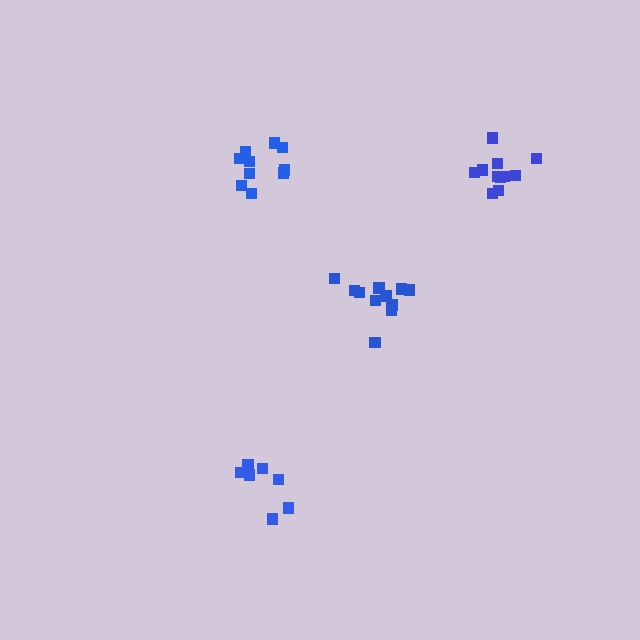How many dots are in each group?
Group 1: 10 dots, Group 2: 11 dots, Group 3: 11 dots, Group 4: 7 dots (39 total).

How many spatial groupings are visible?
There are 4 spatial groupings.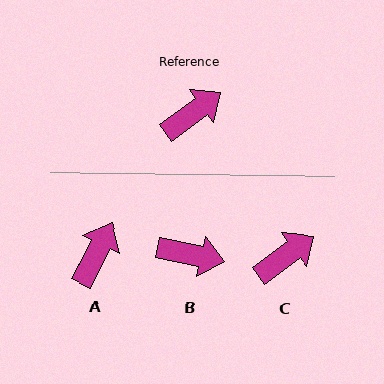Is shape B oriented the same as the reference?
No, it is off by about 49 degrees.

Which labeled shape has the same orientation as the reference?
C.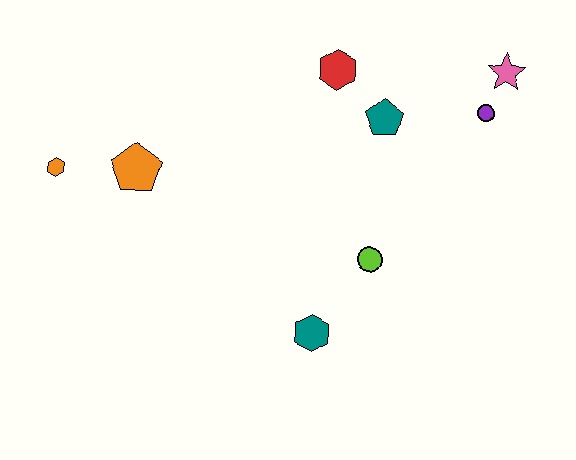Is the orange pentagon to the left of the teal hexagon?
Yes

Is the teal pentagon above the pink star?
No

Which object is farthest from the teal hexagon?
The pink star is farthest from the teal hexagon.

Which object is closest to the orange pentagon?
The orange hexagon is closest to the orange pentagon.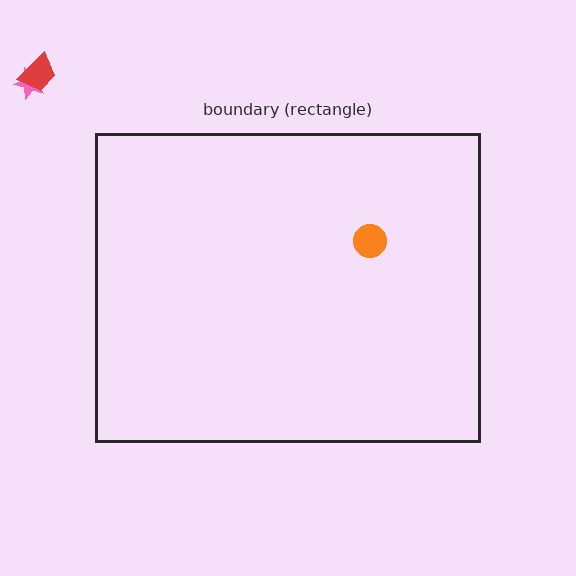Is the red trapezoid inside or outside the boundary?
Outside.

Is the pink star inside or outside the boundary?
Outside.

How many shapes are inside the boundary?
1 inside, 2 outside.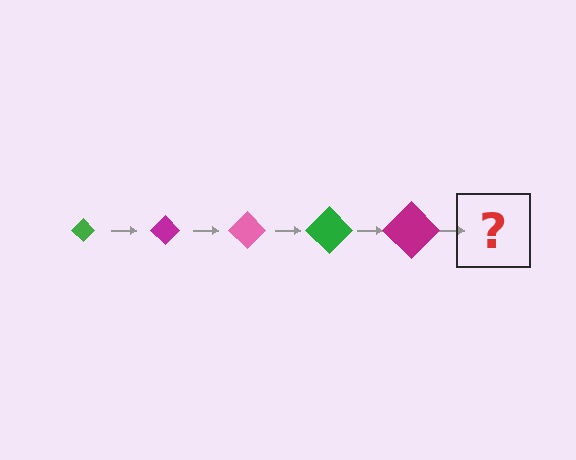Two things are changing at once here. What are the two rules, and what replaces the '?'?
The two rules are that the diamond grows larger each step and the color cycles through green, magenta, and pink. The '?' should be a pink diamond, larger than the previous one.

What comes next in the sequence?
The next element should be a pink diamond, larger than the previous one.